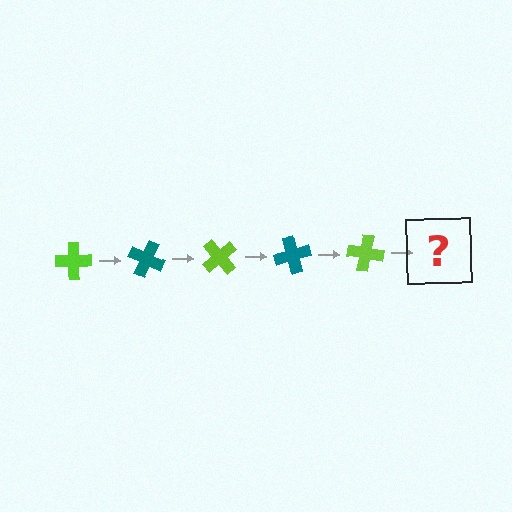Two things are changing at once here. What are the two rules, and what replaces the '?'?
The two rules are that it rotates 25 degrees each step and the color cycles through lime and teal. The '?' should be a teal cross, rotated 125 degrees from the start.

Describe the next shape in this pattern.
It should be a teal cross, rotated 125 degrees from the start.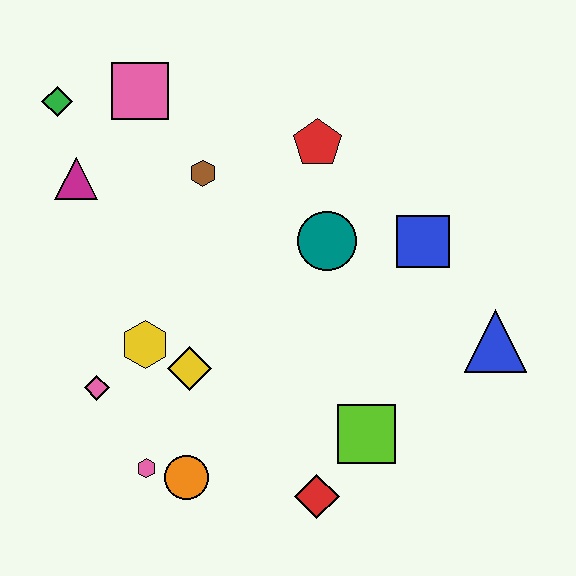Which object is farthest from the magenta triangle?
The blue triangle is farthest from the magenta triangle.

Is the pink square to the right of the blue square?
No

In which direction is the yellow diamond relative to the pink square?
The yellow diamond is below the pink square.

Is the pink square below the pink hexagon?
No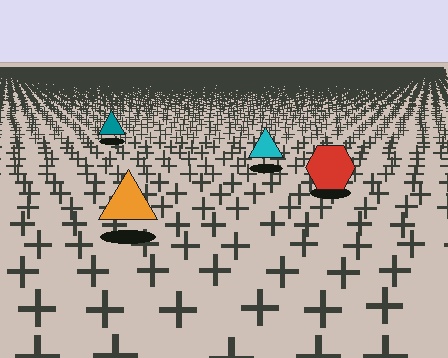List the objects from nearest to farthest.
From nearest to farthest: the orange triangle, the red hexagon, the cyan triangle, the teal triangle.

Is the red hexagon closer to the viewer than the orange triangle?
No. The orange triangle is closer — you can tell from the texture gradient: the ground texture is coarser near it.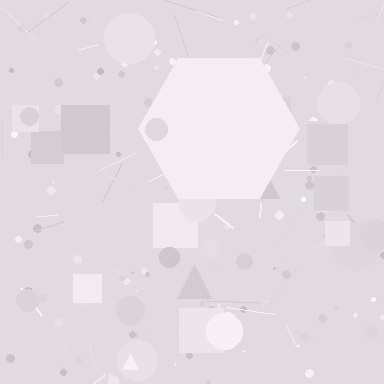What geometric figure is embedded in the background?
A hexagon is embedded in the background.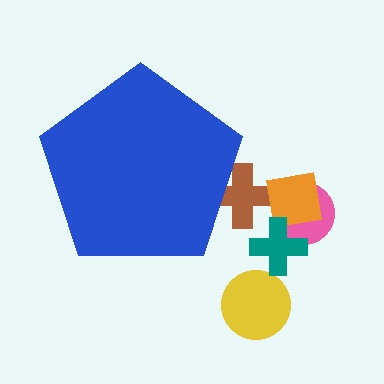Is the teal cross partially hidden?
No, the teal cross is fully visible.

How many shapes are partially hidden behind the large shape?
1 shape is partially hidden.